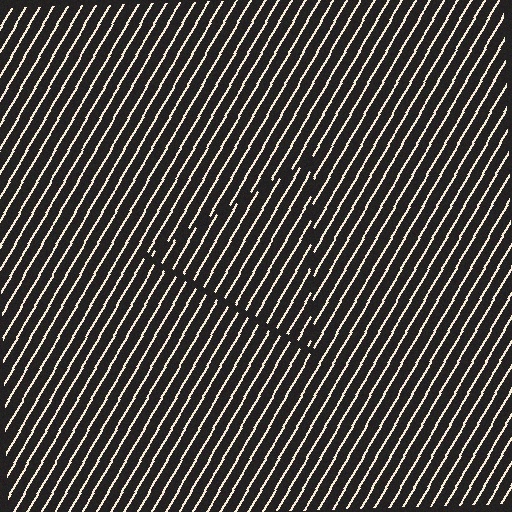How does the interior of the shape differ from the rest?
The interior of the shape contains the same grating, shifted by half a period — the contour is defined by the phase discontinuity where line-ends from the inner and outer gratings abut.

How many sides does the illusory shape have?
3 sides — the line-ends trace a triangle.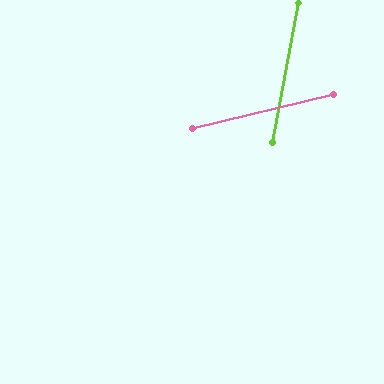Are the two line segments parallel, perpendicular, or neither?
Neither parallel nor perpendicular — they differ by about 66°.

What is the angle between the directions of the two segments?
Approximately 66 degrees.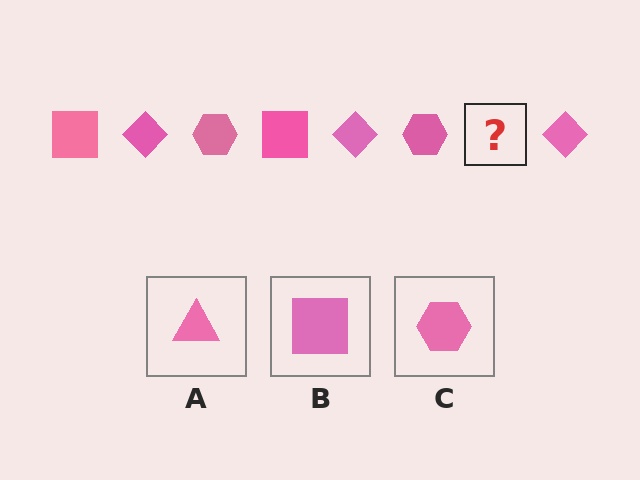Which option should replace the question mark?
Option B.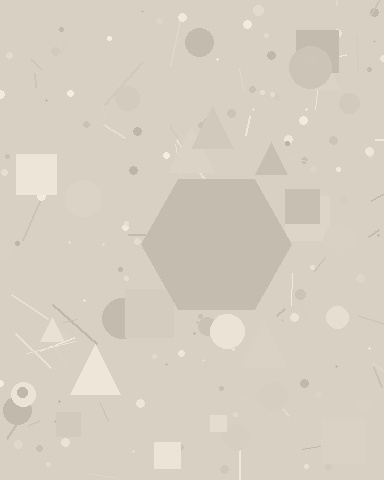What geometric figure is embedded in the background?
A hexagon is embedded in the background.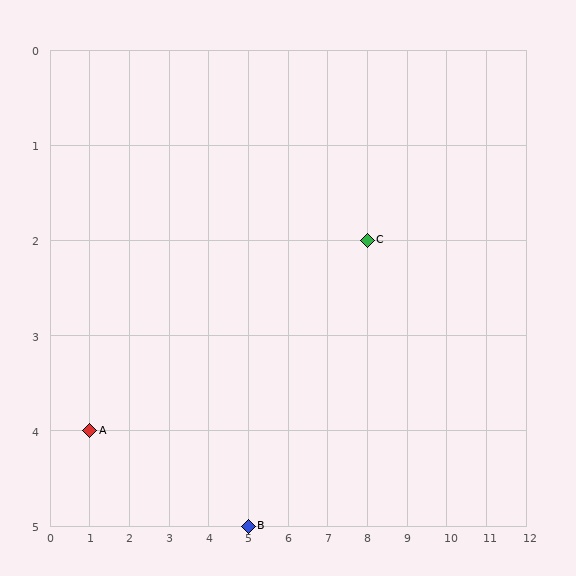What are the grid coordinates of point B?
Point B is at grid coordinates (5, 5).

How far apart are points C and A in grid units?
Points C and A are 7 columns and 2 rows apart (about 7.3 grid units diagonally).